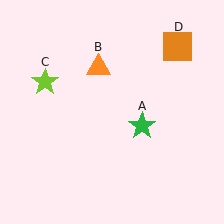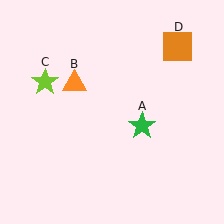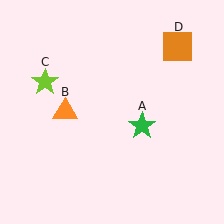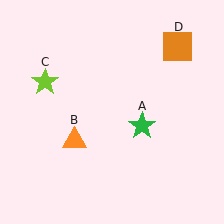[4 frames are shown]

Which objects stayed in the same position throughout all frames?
Green star (object A) and lime star (object C) and orange square (object D) remained stationary.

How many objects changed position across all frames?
1 object changed position: orange triangle (object B).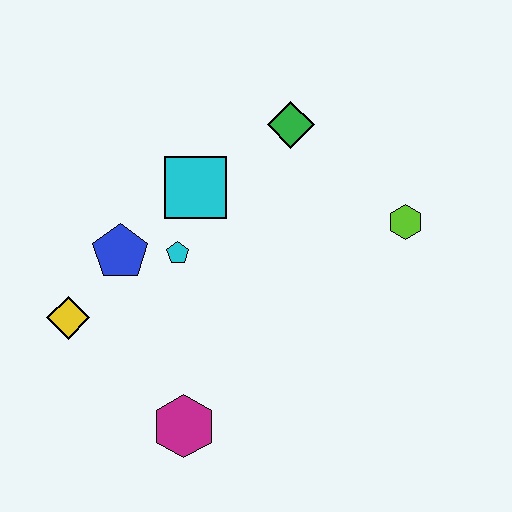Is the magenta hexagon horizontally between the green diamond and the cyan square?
No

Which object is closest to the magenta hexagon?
The yellow diamond is closest to the magenta hexagon.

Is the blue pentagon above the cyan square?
No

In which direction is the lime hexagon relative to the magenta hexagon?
The lime hexagon is to the right of the magenta hexagon.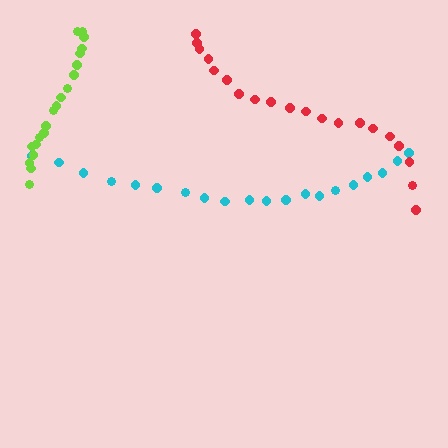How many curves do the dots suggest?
There are 3 distinct paths.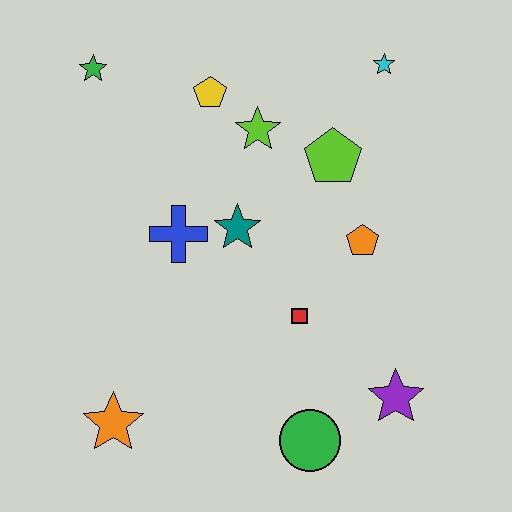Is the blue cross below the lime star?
Yes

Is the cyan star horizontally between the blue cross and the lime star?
No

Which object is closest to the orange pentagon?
The lime pentagon is closest to the orange pentagon.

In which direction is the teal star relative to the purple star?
The teal star is above the purple star.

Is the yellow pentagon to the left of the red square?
Yes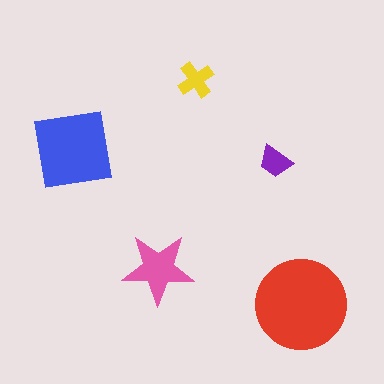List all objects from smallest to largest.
The purple trapezoid, the yellow cross, the pink star, the blue square, the red circle.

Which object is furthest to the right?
The red circle is rightmost.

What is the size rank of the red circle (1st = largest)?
1st.